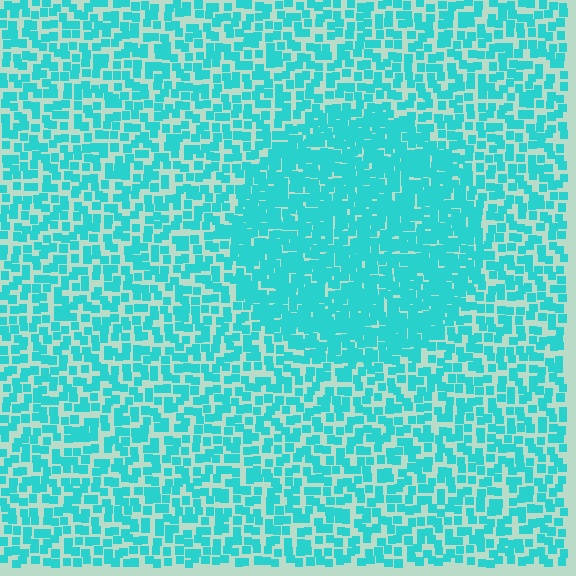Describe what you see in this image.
The image contains small cyan elements arranged at two different densities. A circle-shaped region is visible where the elements are more densely packed than the surrounding area.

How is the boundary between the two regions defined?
The boundary is defined by a change in element density (approximately 1.9x ratio). All elements are the same color, size, and shape.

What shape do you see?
I see a circle.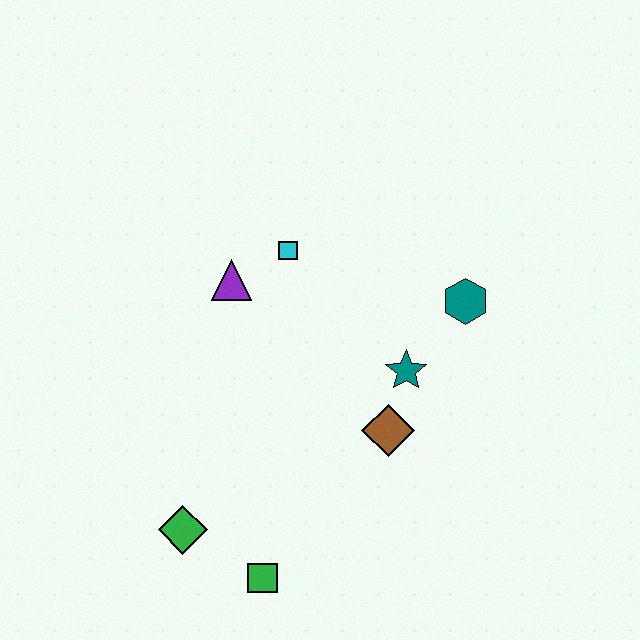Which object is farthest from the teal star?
The green diamond is farthest from the teal star.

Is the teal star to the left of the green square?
No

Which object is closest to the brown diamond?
The teal star is closest to the brown diamond.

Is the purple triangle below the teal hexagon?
No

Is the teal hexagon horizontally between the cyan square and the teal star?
No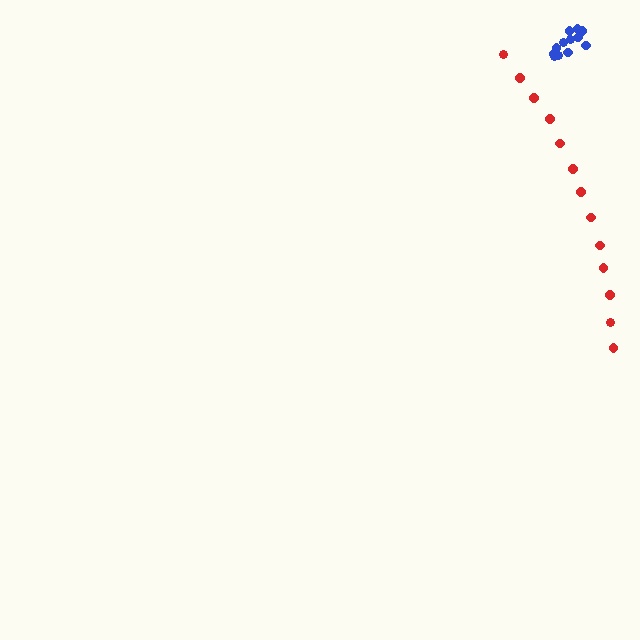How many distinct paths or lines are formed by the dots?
There are 2 distinct paths.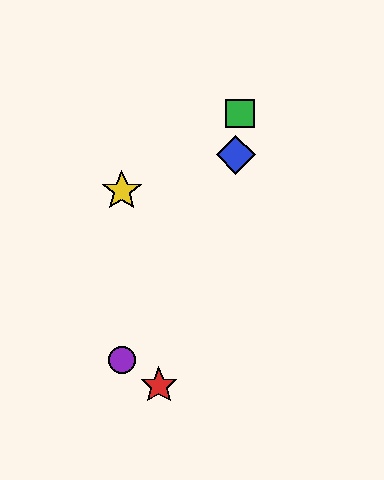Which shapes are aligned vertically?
The yellow star, the purple circle are aligned vertically.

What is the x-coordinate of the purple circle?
The purple circle is at x≈122.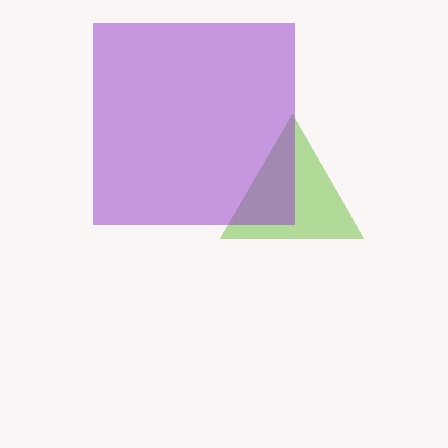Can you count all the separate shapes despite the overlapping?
Yes, there are 2 separate shapes.